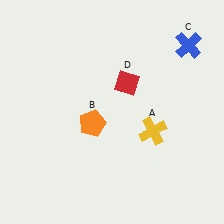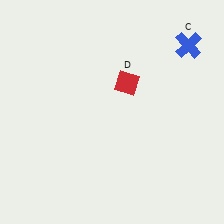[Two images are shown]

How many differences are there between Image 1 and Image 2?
There are 2 differences between the two images.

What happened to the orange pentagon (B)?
The orange pentagon (B) was removed in Image 2. It was in the bottom-left area of Image 1.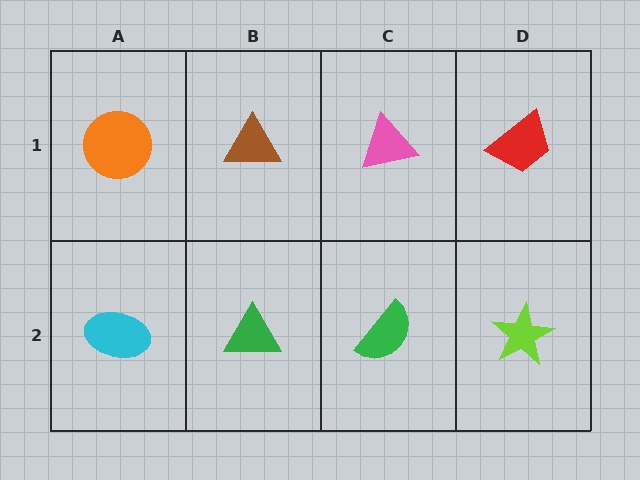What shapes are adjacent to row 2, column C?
A pink triangle (row 1, column C), a green triangle (row 2, column B), a lime star (row 2, column D).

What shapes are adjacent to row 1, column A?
A cyan ellipse (row 2, column A), a brown triangle (row 1, column B).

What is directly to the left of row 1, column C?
A brown triangle.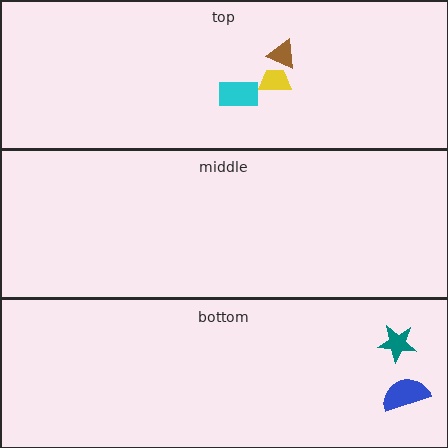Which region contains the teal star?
The bottom region.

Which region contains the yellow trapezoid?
The top region.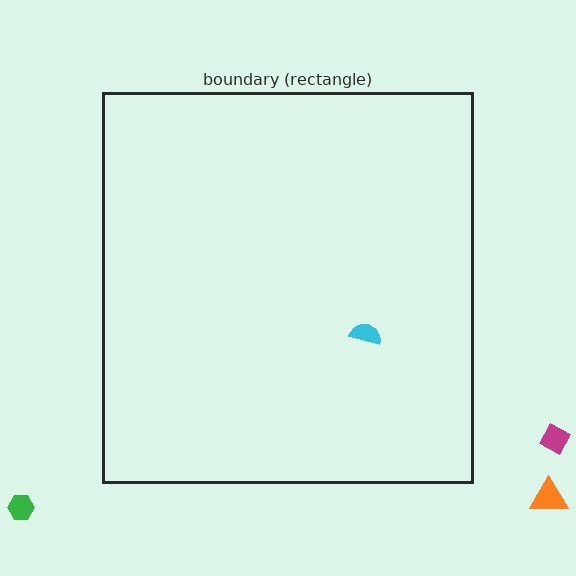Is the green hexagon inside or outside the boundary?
Outside.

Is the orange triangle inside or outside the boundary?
Outside.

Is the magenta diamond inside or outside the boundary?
Outside.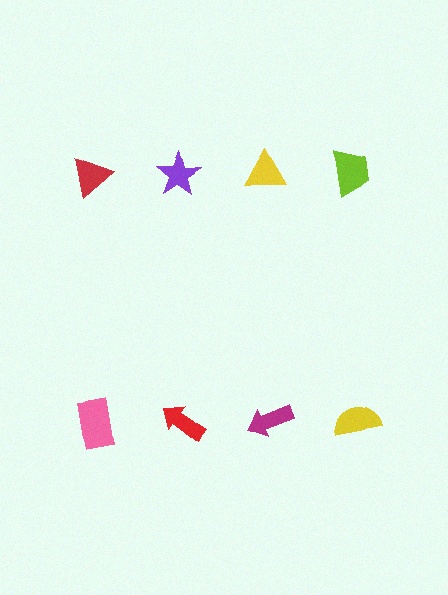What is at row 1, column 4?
A lime trapezoid.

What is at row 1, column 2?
A purple star.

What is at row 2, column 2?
A red arrow.